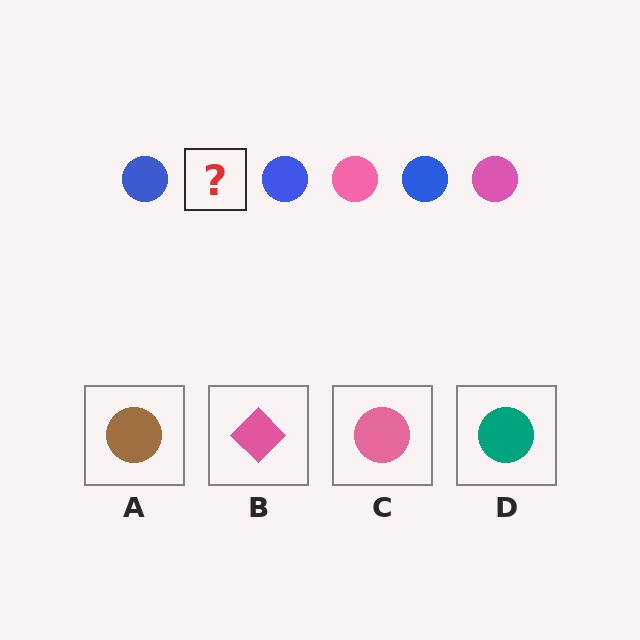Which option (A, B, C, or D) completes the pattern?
C.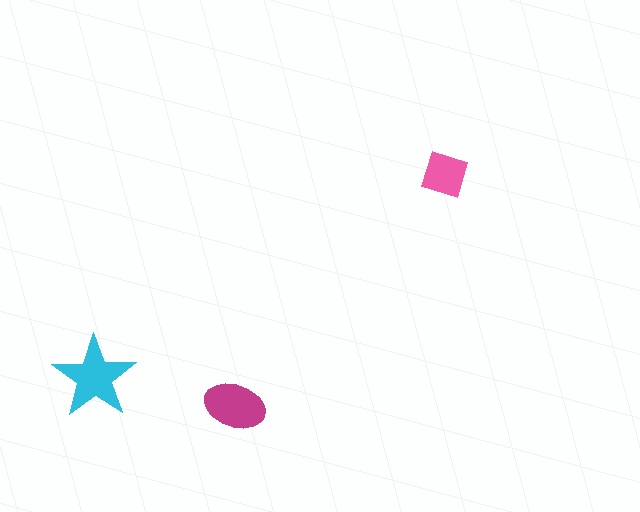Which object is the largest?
The cyan star.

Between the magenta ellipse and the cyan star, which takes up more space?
The cyan star.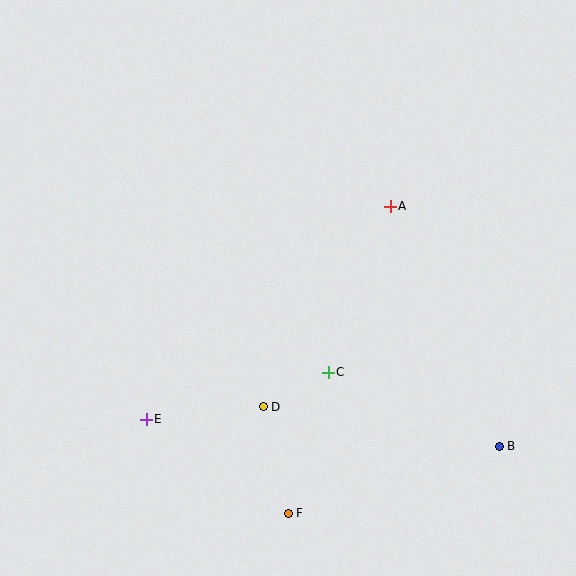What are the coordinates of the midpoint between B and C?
The midpoint between B and C is at (414, 409).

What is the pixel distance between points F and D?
The distance between F and D is 110 pixels.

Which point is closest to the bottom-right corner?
Point B is closest to the bottom-right corner.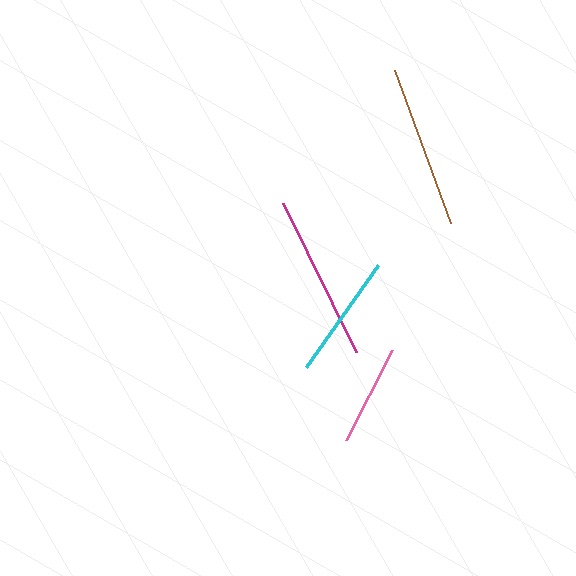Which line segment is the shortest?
The pink line is the shortest at approximately 100 pixels.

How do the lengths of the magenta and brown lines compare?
The magenta and brown lines are approximately the same length.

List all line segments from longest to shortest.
From longest to shortest: magenta, brown, cyan, pink.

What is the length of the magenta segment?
The magenta segment is approximately 166 pixels long.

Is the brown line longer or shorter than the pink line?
The brown line is longer than the pink line.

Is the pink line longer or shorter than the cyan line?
The cyan line is longer than the pink line.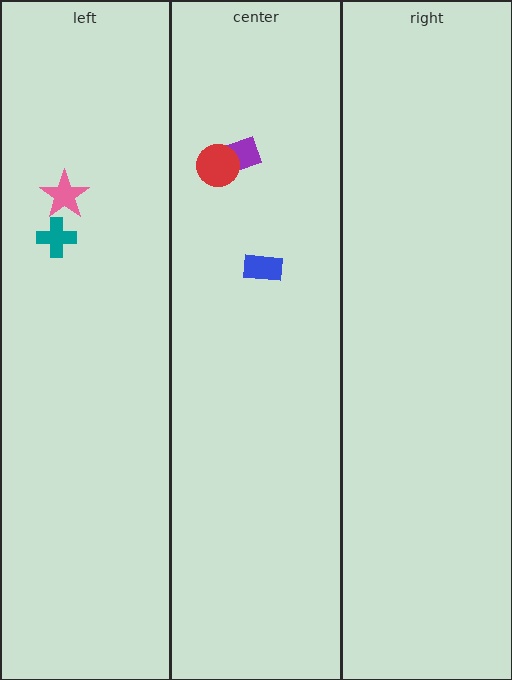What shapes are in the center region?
The blue rectangle, the purple diamond, the red circle.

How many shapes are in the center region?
3.